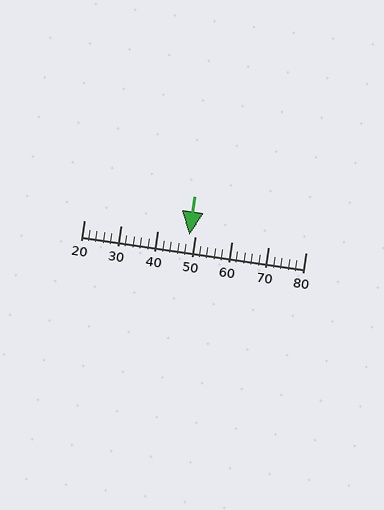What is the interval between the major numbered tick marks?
The major tick marks are spaced 10 units apart.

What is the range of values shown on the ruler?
The ruler shows values from 20 to 80.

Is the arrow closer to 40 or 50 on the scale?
The arrow is closer to 50.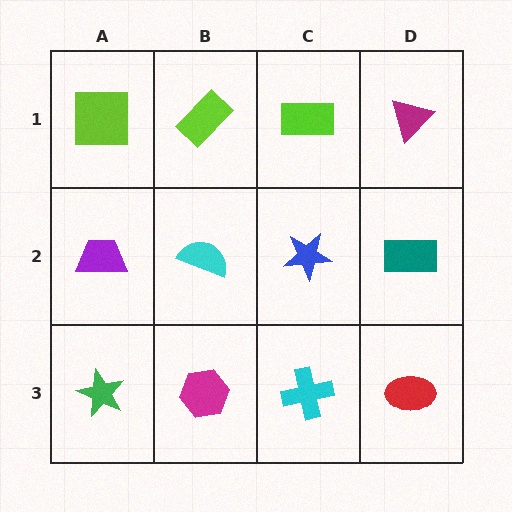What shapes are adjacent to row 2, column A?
A lime square (row 1, column A), a green star (row 3, column A), a cyan semicircle (row 2, column B).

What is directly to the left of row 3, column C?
A magenta hexagon.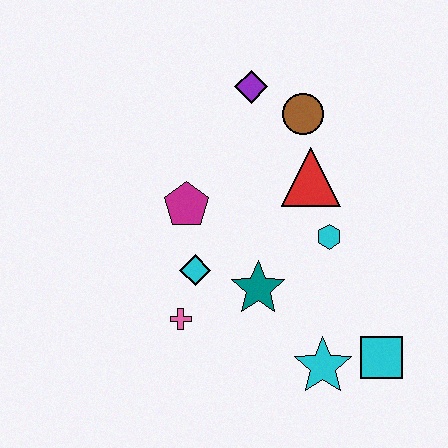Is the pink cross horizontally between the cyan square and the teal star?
No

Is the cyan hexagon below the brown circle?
Yes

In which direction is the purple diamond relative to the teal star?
The purple diamond is above the teal star.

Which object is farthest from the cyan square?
The purple diamond is farthest from the cyan square.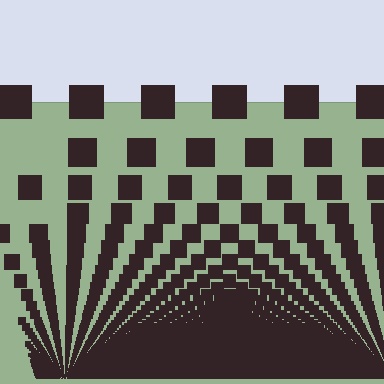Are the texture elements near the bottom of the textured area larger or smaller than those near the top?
Smaller. The gradient is inverted — elements near the bottom are smaller and denser.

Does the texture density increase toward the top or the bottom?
Density increases toward the bottom.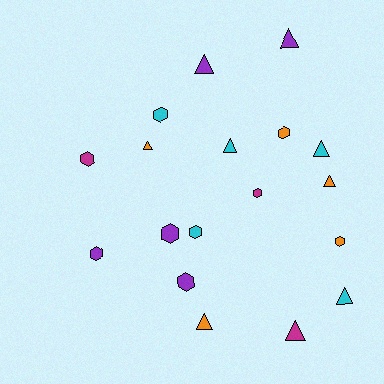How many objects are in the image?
There are 18 objects.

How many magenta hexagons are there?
There are 2 magenta hexagons.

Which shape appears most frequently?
Triangle, with 9 objects.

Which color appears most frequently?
Cyan, with 5 objects.